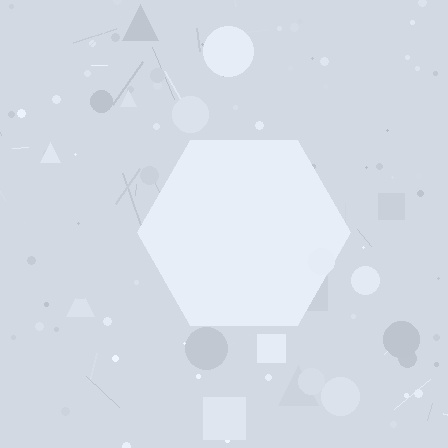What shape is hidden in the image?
A hexagon is hidden in the image.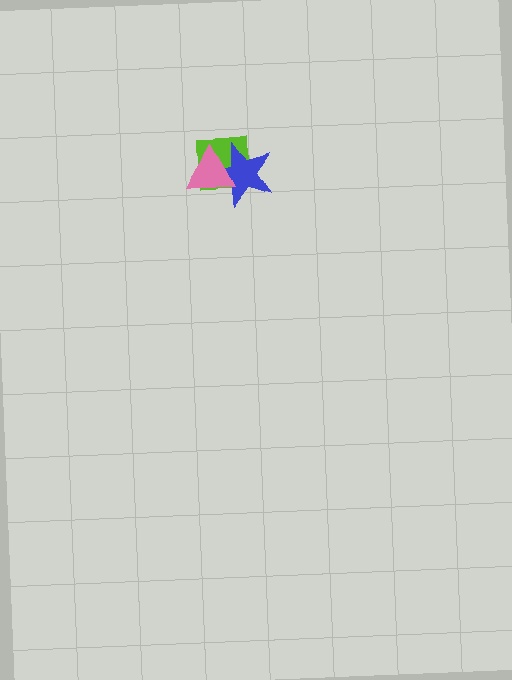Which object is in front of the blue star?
The pink triangle is in front of the blue star.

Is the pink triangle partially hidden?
No, no other shape covers it.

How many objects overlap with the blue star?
2 objects overlap with the blue star.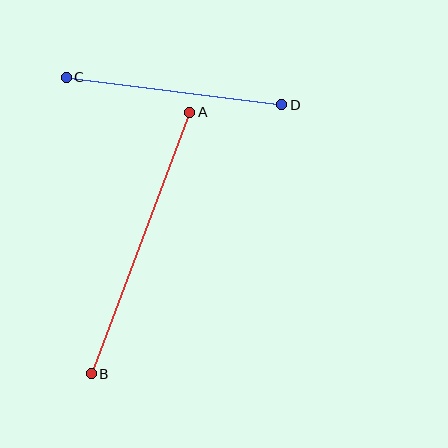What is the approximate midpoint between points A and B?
The midpoint is at approximately (141, 243) pixels.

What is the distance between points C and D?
The distance is approximately 217 pixels.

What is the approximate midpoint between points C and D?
The midpoint is at approximately (174, 91) pixels.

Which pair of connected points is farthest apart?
Points A and B are farthest apart.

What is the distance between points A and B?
The distance is approximately 279 pixels.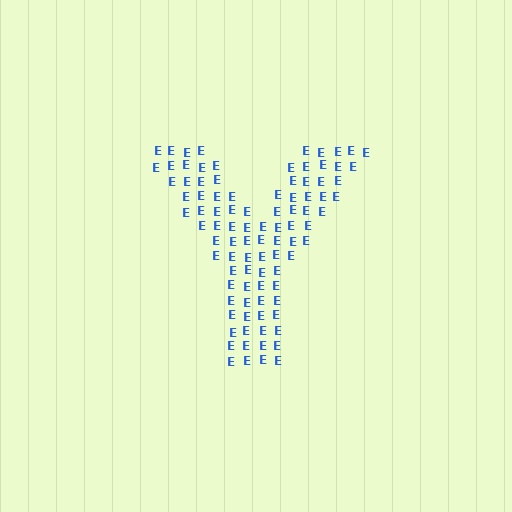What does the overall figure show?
The overall figure shows the letter Y.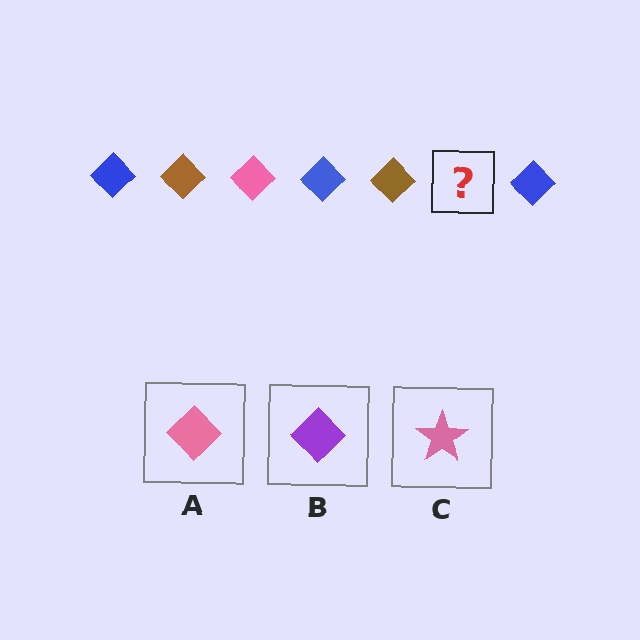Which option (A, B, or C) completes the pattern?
A.